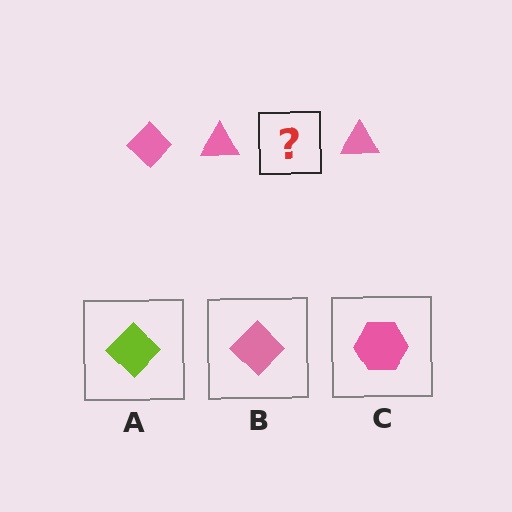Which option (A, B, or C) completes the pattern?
B.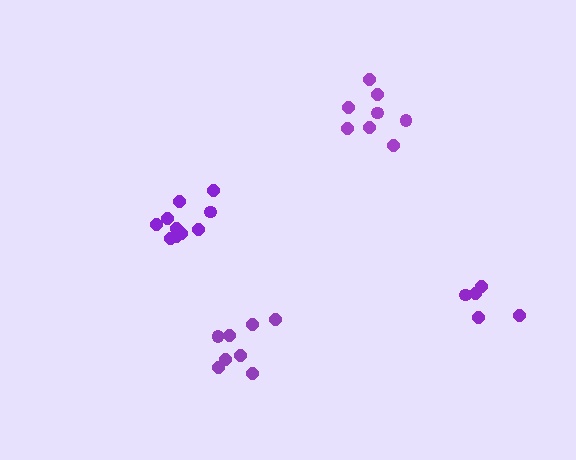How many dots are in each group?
Group 1: 8 dots, Group 2: 5 dots, Group 3: 8 dots, Group 4: 10 dots (31 total).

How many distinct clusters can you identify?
There are 4 distinct clusters.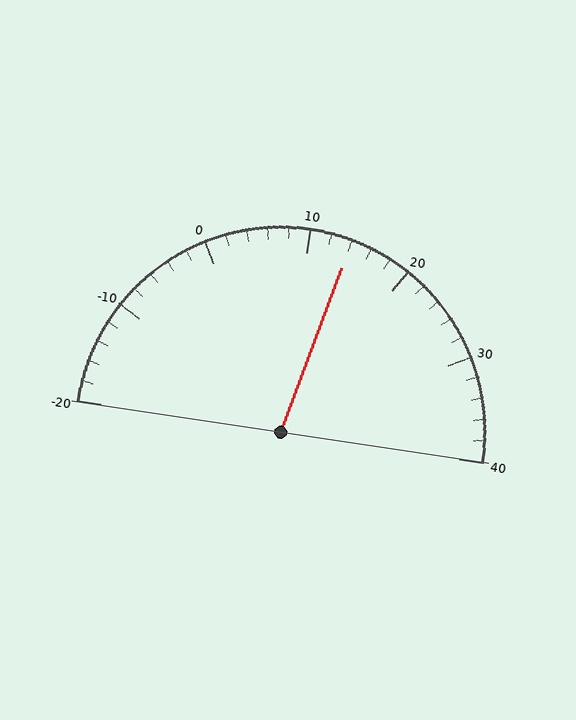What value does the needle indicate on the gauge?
The needle indicates approximately 14.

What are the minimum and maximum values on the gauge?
The gauge ranges from -20 to 40.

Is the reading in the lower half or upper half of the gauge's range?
The reading is in the upper half of the range (-20 to 40).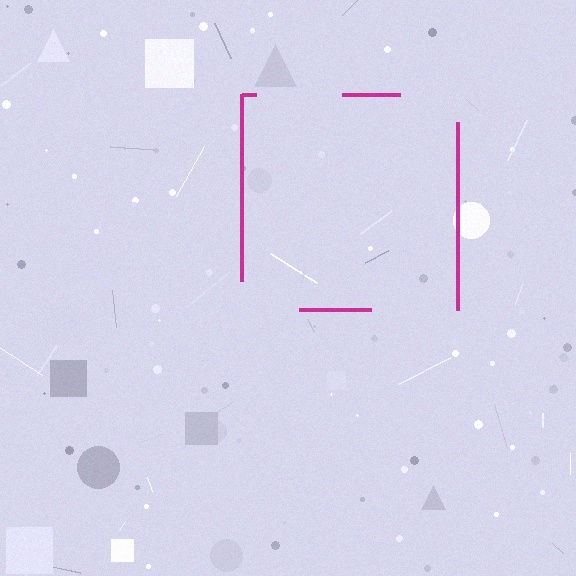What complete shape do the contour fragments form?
The contour fragments form a square.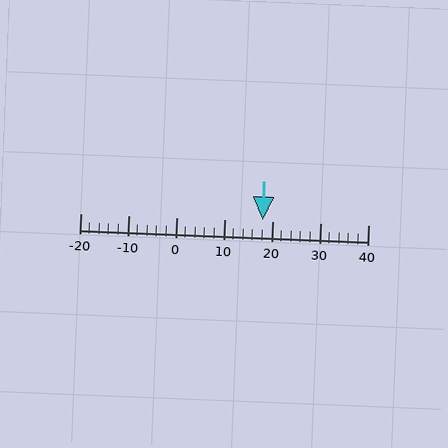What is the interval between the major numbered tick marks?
The major tick marks are spaced 10 units apart.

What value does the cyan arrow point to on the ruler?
The cyan arrow points to approximately 18.